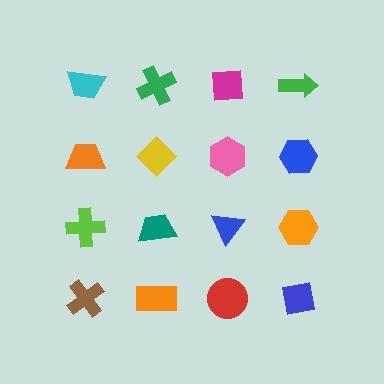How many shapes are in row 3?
4 shapes.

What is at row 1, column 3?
A magenta square.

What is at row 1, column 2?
A green cross.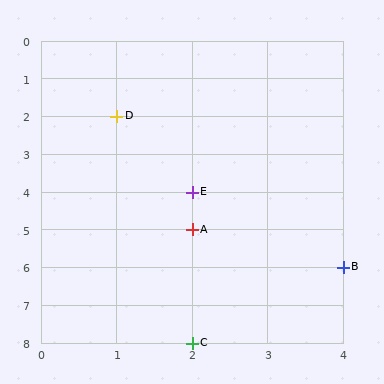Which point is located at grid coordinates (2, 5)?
Point A is at (2, 5).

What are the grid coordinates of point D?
Point D is at grid coordinates (1, 2).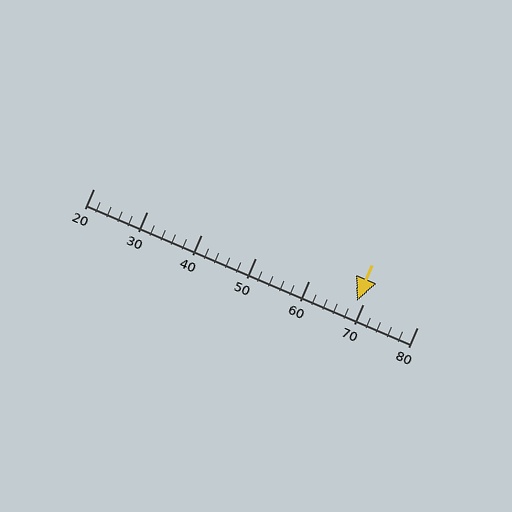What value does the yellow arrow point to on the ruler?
The yellow arrow points to approximately 69.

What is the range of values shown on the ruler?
The ruler shows values from 20 to 80.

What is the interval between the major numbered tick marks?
The major tick marks are spaced 10 units apart.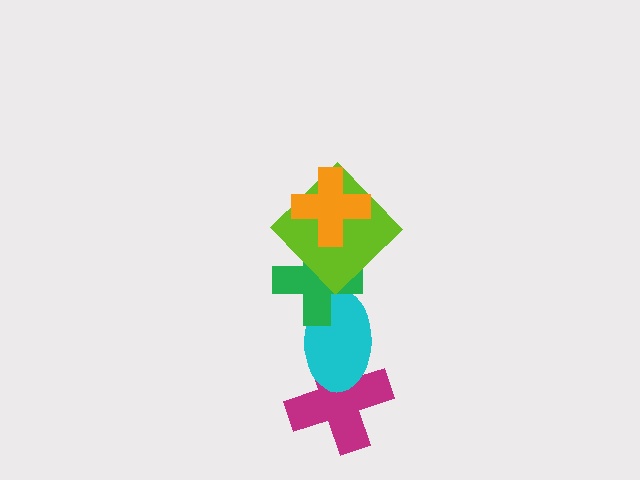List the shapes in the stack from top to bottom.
From top to bottom: the orange cross, the lime diamond, the green cross, the cyan ellipse, the magenta cross.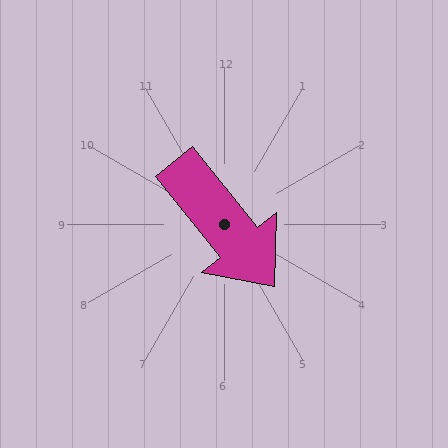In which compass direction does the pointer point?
Southeast.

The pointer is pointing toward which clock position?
Roughly 5 o'clock.